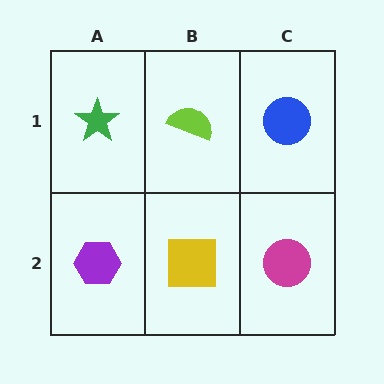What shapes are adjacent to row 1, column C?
A magenta circle (row 2, column C), a lime semicircle (row 1, column B).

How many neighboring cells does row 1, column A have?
2.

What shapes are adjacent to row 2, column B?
A lime semicircle (row 1, column B), a purple hexagon (row 2, column A), a magenta circle (row 2, column C).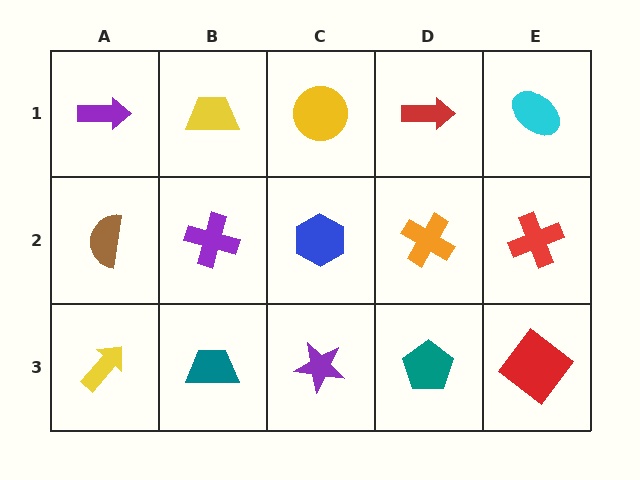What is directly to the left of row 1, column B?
A purple arrow.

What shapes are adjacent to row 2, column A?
A purple arrow (row 1, column A), a yellow arrow (row 3, column A), a purple cross (row 2, column B).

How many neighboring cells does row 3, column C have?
3.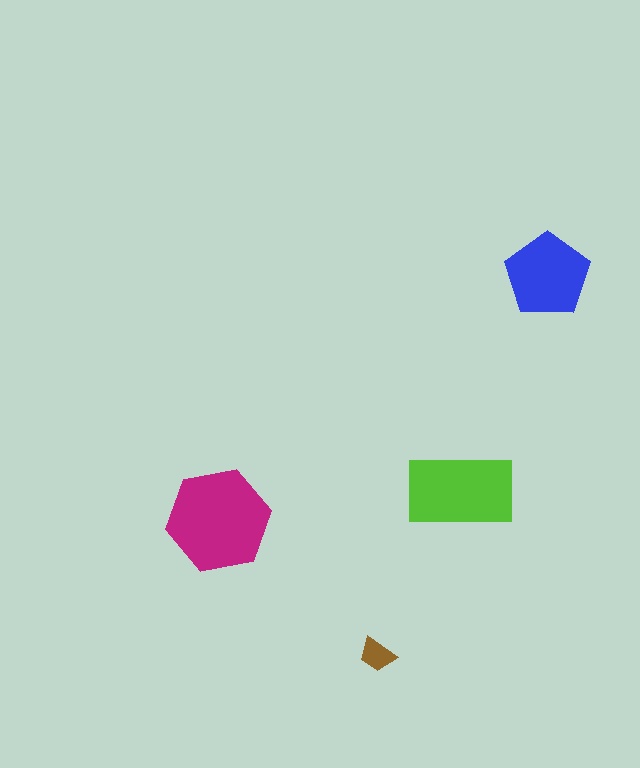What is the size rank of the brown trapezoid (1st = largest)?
4th.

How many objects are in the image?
There are 4 objects in the image.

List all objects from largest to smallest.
The magenta hexagon, the lime rectangle, the blue pentagon, the brown trapezoid.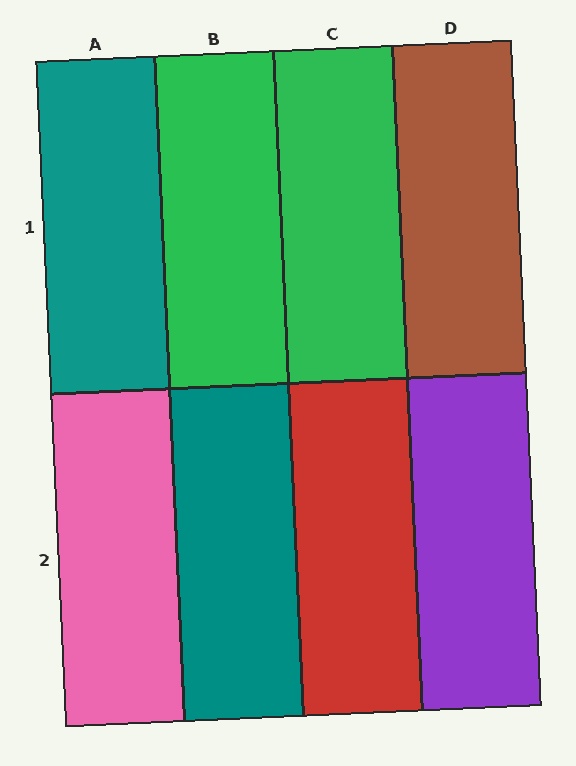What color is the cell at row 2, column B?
Teal.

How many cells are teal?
2 cells are teal.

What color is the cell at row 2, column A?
Pink.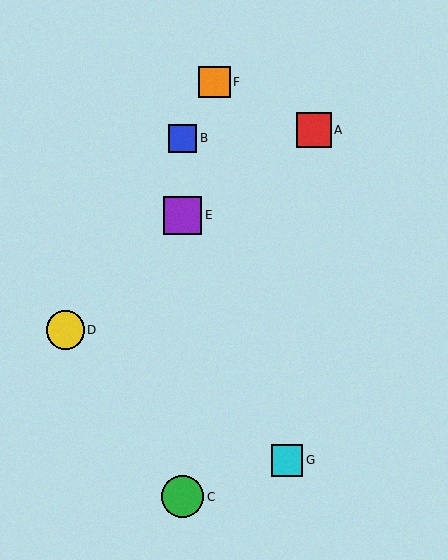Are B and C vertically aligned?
Yes, both are at x≈182.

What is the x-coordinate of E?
Object E is at x≈182.